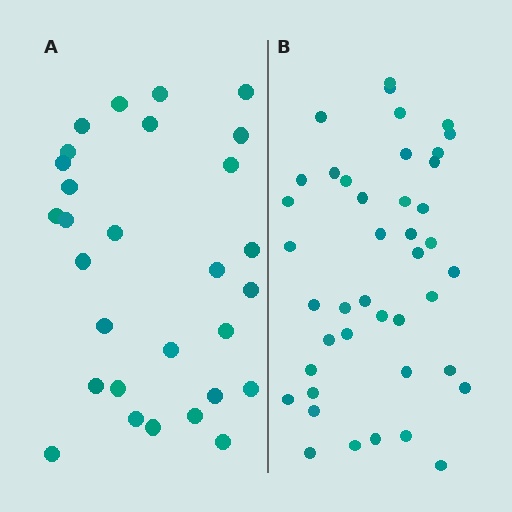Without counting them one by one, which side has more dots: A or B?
Region B (the right region) has more dots.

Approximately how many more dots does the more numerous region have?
Region B has approximately 15 more dots than region A.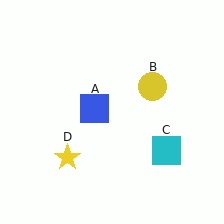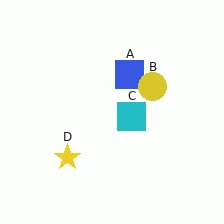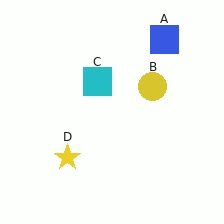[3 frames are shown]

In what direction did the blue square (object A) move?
The blue square (object A) moved up and to the right.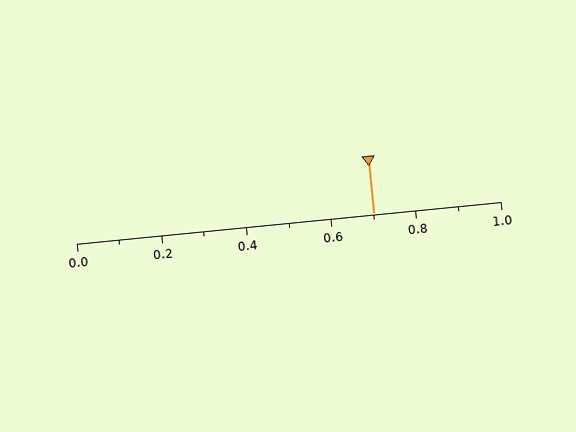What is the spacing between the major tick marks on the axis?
The major ticks are spaced 0.2 apart.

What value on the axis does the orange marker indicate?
The marker indicates approximately 0.7.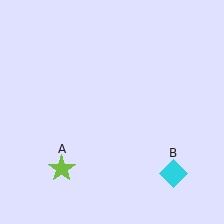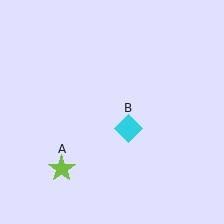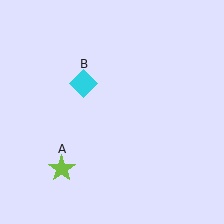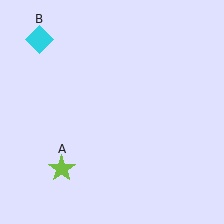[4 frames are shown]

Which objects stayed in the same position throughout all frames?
Lime star (object A) remained stationary.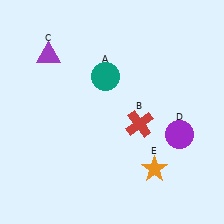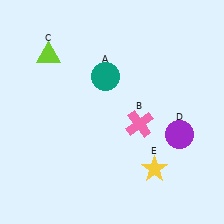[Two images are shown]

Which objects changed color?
B changed from red to pink. C changed from purple to lime. E changed from orange to yellow.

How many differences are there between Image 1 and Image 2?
There are 3 differences between the two images.